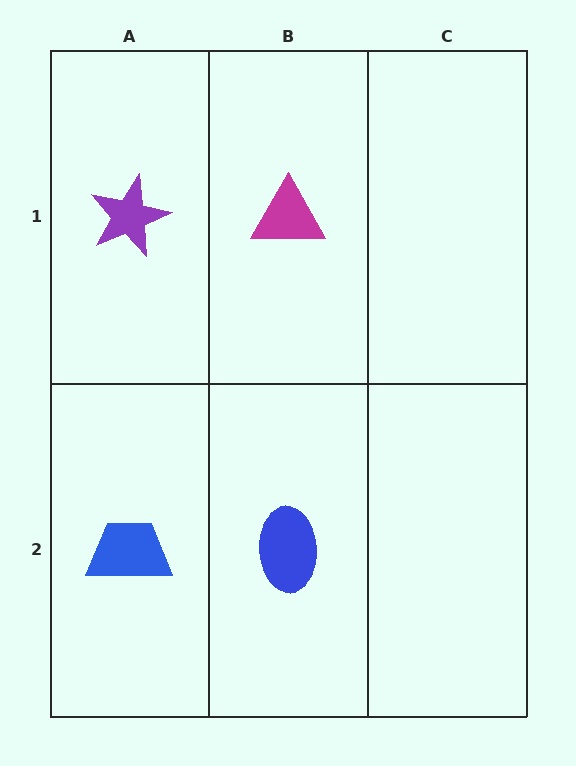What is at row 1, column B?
A magenta triangle.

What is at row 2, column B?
A blue ellipse.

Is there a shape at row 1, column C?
No, that cell is empty.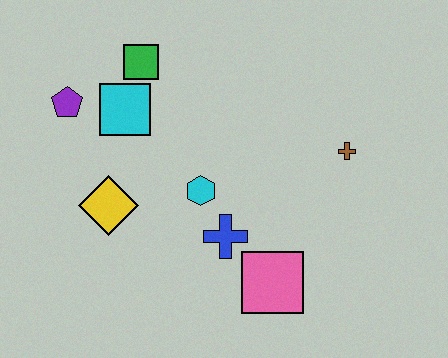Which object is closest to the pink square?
The blue cross is closest to the pink square.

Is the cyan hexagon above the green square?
No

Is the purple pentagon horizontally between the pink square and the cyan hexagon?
No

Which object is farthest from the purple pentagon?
The brown cross is farthest from the purple pentagon.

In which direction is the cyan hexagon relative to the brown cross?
The cyan hexagon is to the left of the brown cross.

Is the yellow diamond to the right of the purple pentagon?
Yes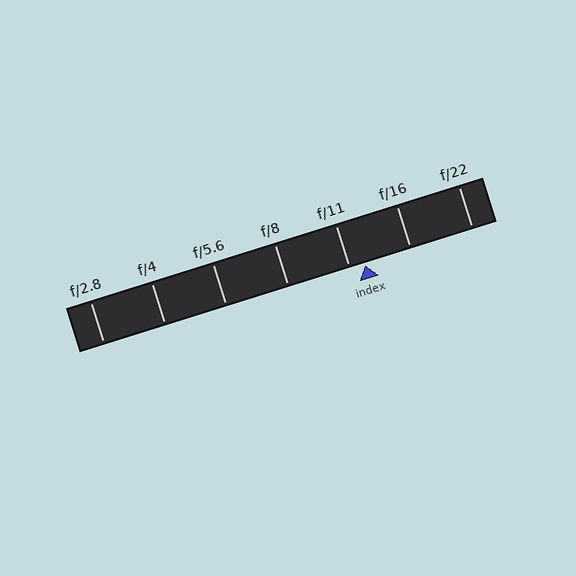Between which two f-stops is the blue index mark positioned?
The index mark is between f/11 and f/16.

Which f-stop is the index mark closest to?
The index mark is closest to f/11.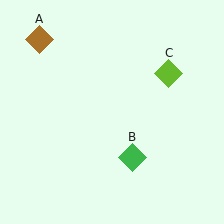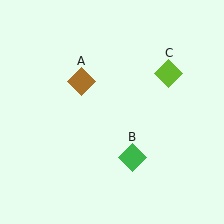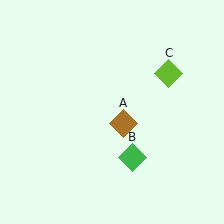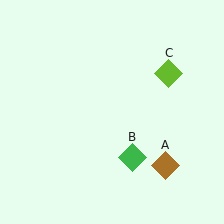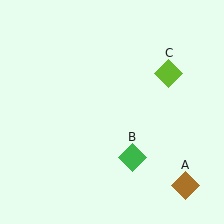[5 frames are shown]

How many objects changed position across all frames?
1 object changed position: brown diamond (object A).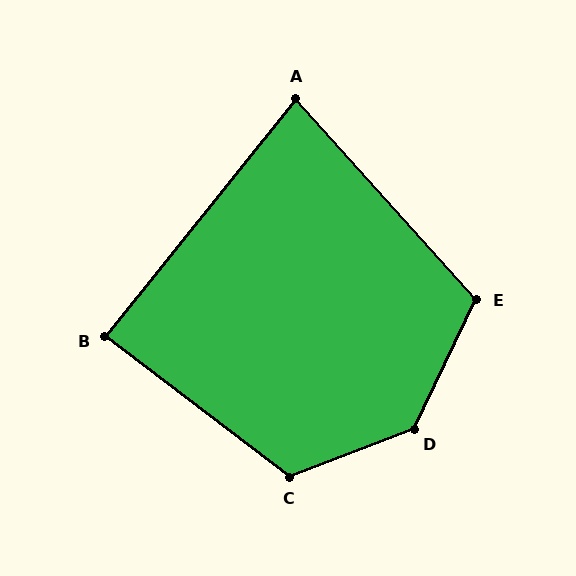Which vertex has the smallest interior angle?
A, at approximately 81 degrees.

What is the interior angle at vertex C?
Approximately 121 degrees (obtuse).